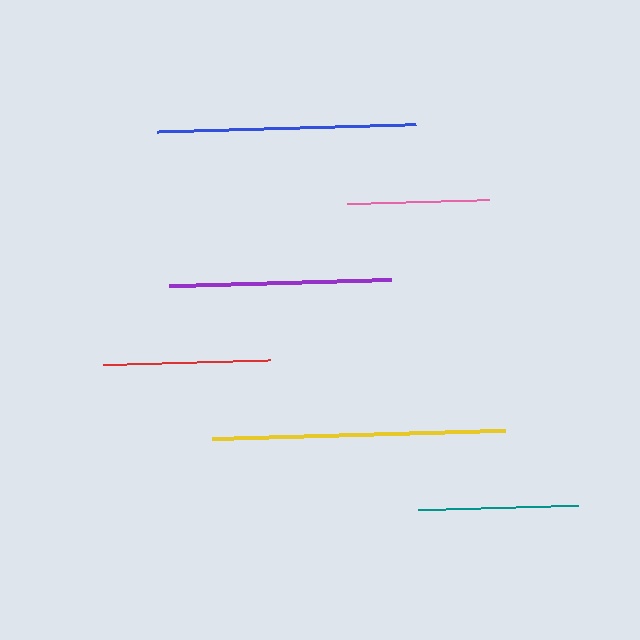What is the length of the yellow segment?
The yellow segment is approximately 294 pixels long.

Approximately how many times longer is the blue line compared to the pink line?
The blue line is approximately 1.8 times the length of the pink line.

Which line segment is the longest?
The yellow line is the longest at approximately 294 pixels.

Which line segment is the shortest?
The pink line is the shortest at approximately 142 pixels.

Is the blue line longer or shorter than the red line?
The blue line is longer than the red line.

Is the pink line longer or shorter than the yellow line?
The yellow line is longer than the pink line.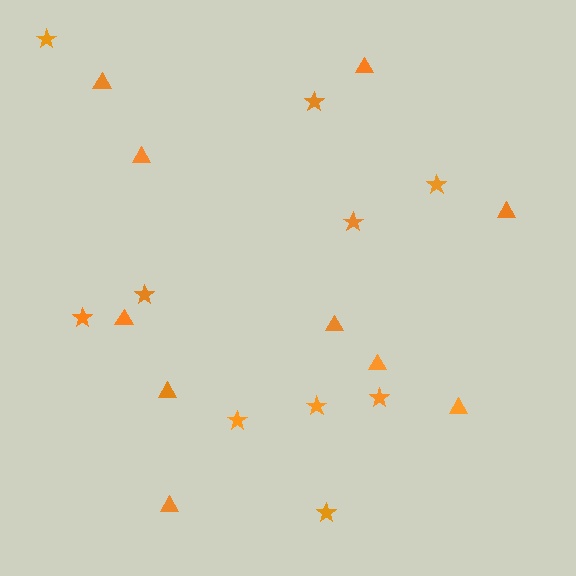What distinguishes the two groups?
There are 2 groups: one group of stars (10) and one group of triangles (10).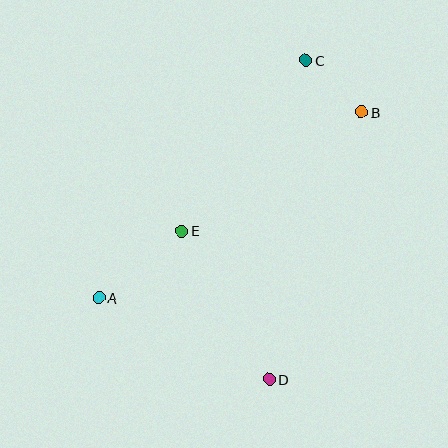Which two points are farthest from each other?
Points A and B are farthest from each other.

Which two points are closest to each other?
Points B and C are closest to each other.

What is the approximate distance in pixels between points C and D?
The distance between C and D is approximately 321 pixels.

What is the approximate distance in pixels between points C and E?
The distance between C and E is approximately 211 pixels.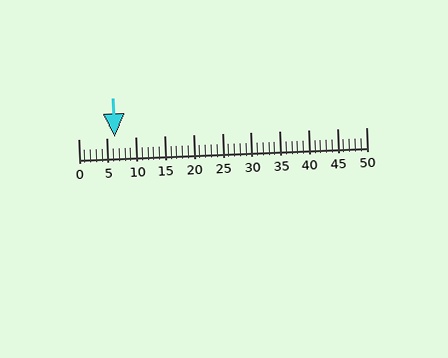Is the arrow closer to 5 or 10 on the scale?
The arrow is closer to 5.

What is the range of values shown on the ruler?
The ruler shows values from 0 to 50.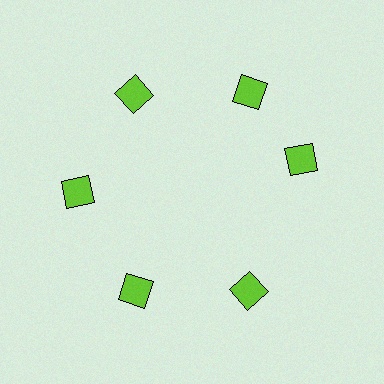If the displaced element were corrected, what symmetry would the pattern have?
It would have 6-fold rotational symmetry — the pattern would map onto itself every 60 degrees.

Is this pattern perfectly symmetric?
No. The 6 lime squares are arranged in a ring, but one element near the 3 o'clock position is rotated out of alignment along the ring, breaking the 6-fold rotational symmetry.